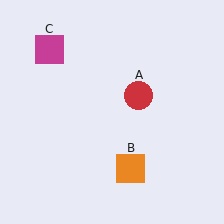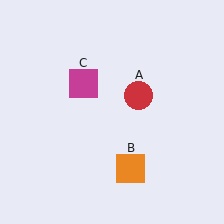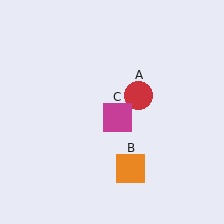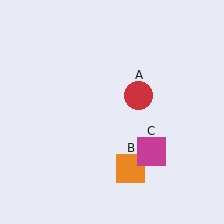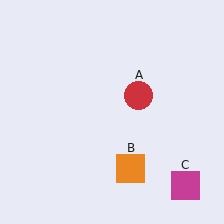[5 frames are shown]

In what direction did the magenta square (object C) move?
The magenta square (object C) moved down and to the right.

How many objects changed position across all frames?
1 object changed position: magenta square (object C).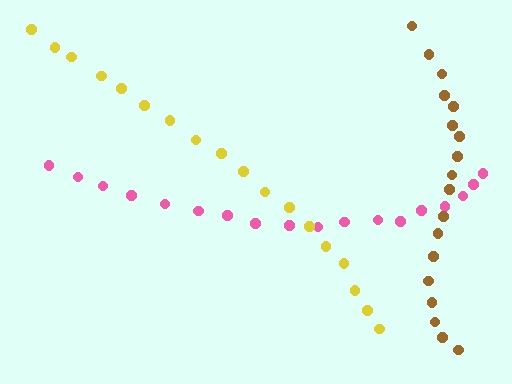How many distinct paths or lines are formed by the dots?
There are 3 distinct paths.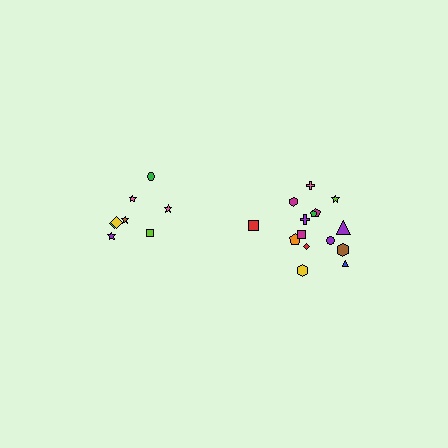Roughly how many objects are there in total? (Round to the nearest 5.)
Roughly 25 objects in total.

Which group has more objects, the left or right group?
The right group.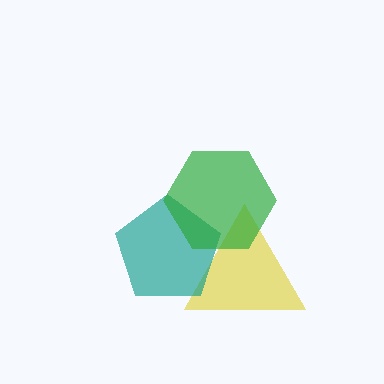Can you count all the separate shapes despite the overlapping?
Yes, there are 3 separate shapes.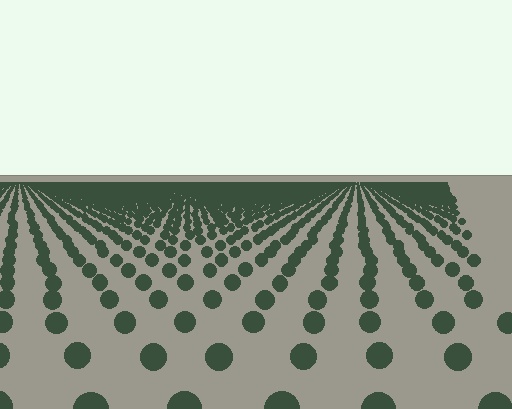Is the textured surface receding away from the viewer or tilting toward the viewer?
The surface is receding away from the viewer. Texture elements get smaller and denser toward the top.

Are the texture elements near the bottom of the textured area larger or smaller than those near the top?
Larger. Near the bottom, elements are closer to the viewer and appear at a bigger on-screen size.